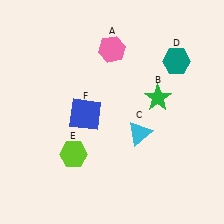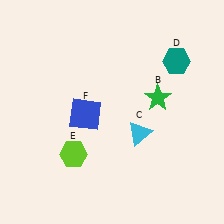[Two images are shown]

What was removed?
The pink hexagon (A) was removed in Image 2.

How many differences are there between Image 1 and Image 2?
There is 1 difference between the two images.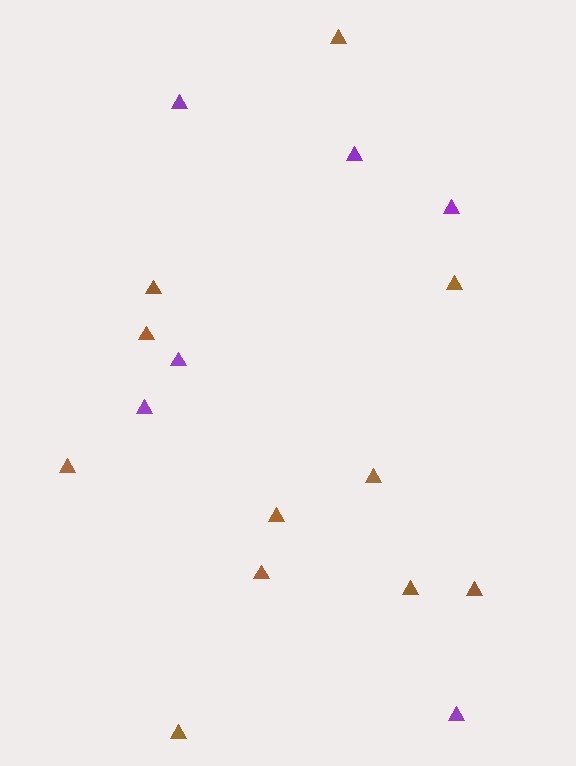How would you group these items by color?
There are 2 groups: one group of brown triangles (11) and one group of purple triangles (6).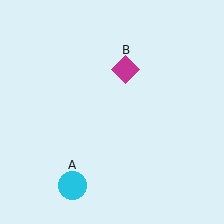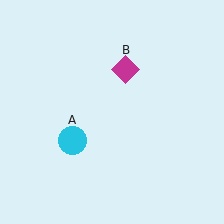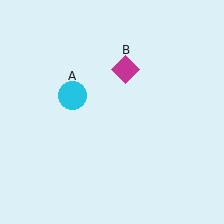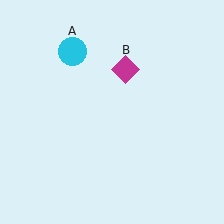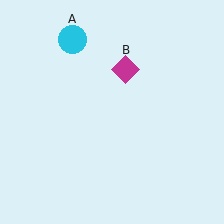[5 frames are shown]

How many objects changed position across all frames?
1 object changed position: cyan circle (object A).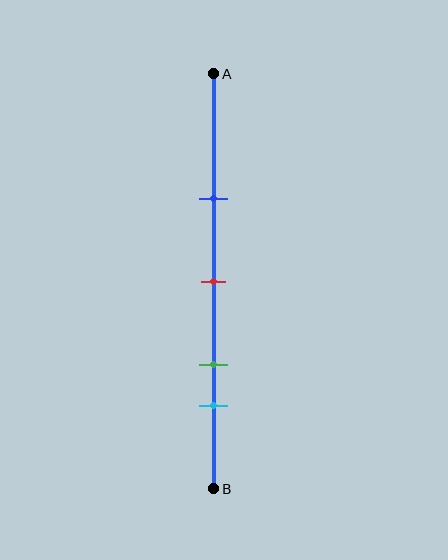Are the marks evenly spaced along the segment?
No, the marks are not evenly spaced.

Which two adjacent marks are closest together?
The green and cyan marks are the closest adjacent pair.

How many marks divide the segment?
There are 4 marks dividing the segment.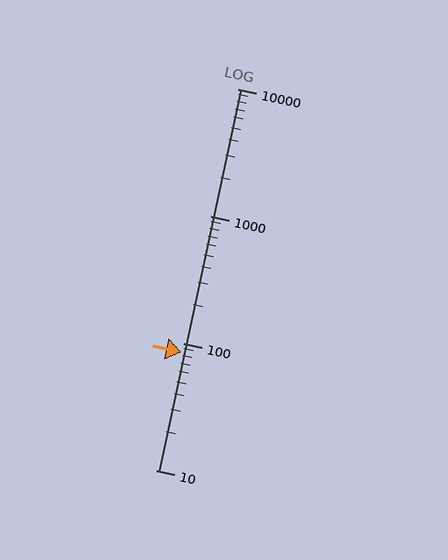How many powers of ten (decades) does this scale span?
The scale spans 3 decades, from 10 to 10000.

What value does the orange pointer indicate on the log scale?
The pointer indicates approximately 85.